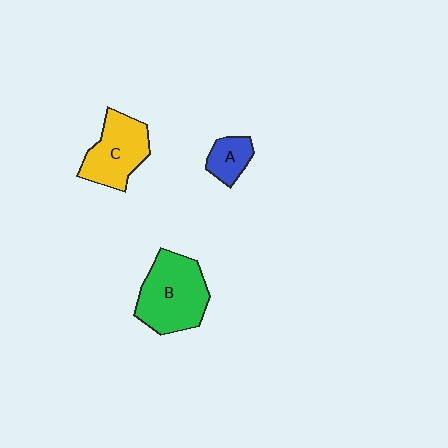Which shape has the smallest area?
Shape A (blue).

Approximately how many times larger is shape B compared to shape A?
Approximately 2.7 times.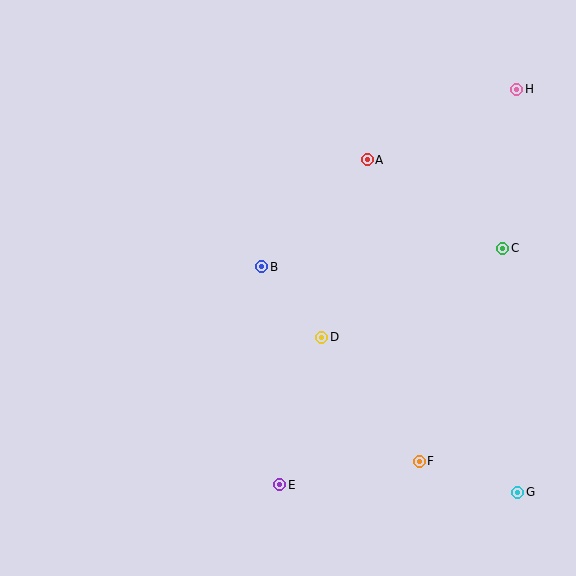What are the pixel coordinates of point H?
Point H is at (517, 89).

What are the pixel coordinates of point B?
Point B is at (262, 267).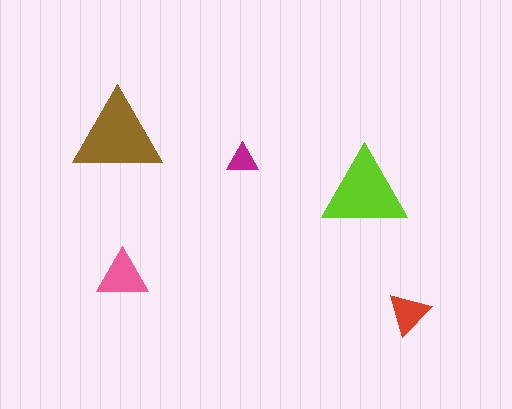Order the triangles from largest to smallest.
the brown one, the lime one, the pink one, the red one, the magenta one.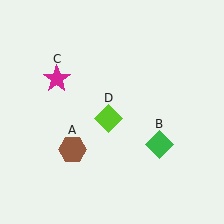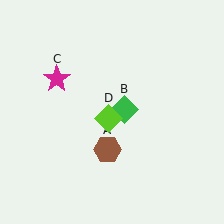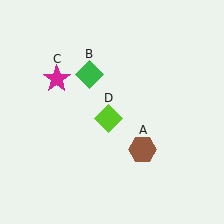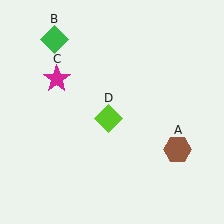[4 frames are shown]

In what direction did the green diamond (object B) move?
The green diamond (object B) moved up and to the left.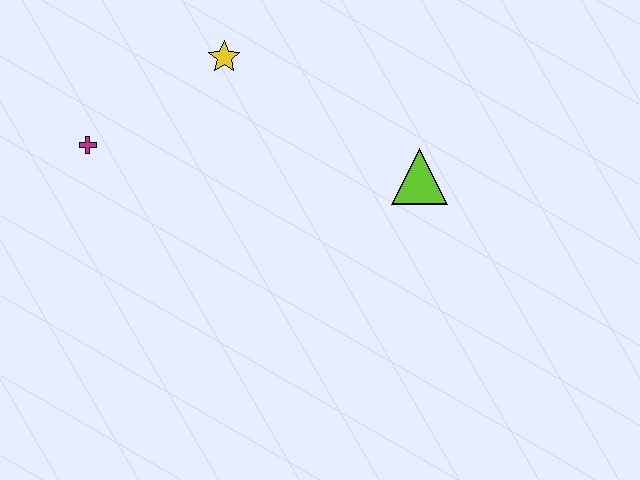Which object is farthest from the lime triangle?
The magenta cross is farthest from the lime triangle.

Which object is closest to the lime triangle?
The yellow star is closest to the lime triangle.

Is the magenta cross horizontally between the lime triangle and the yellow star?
No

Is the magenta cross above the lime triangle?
Yes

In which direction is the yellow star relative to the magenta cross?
The yellow star is to the right of the magenta cross.